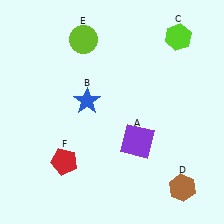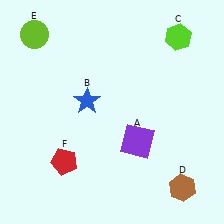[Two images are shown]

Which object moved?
The lime circle (E) moved left.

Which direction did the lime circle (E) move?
The lime circle (E) moved left.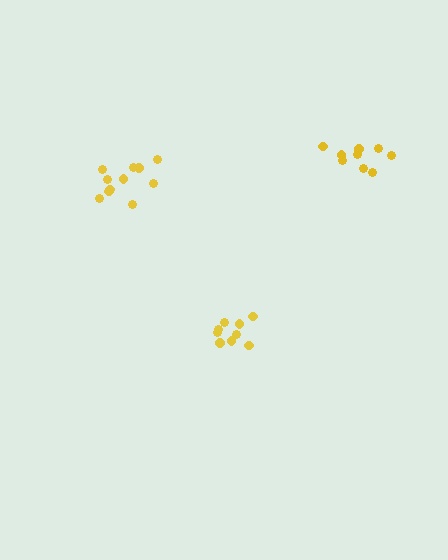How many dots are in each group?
Group 1: 9 dots, Group 2: 11 dots, Group 3: 9 dots (29 total).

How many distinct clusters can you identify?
There are 3 distinct clusters.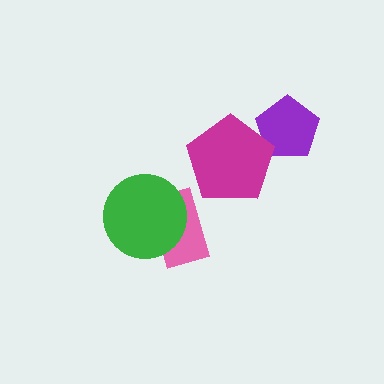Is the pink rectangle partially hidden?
Yes, it is partially covered by another shape.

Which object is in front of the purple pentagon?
The magenta pentagon is in front of the purple pentagon.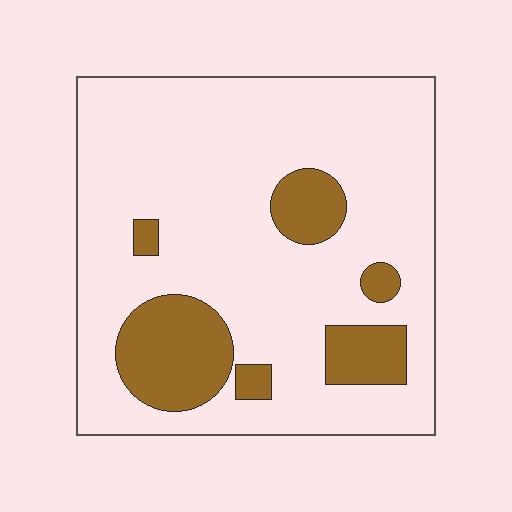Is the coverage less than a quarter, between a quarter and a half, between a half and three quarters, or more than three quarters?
Less than a quarter.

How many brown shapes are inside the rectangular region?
6.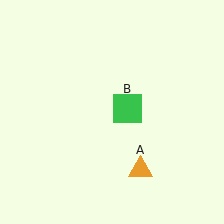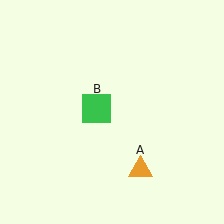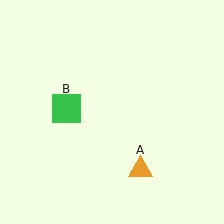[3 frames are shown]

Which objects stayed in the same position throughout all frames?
Orange triangle (object A) remained stationary.